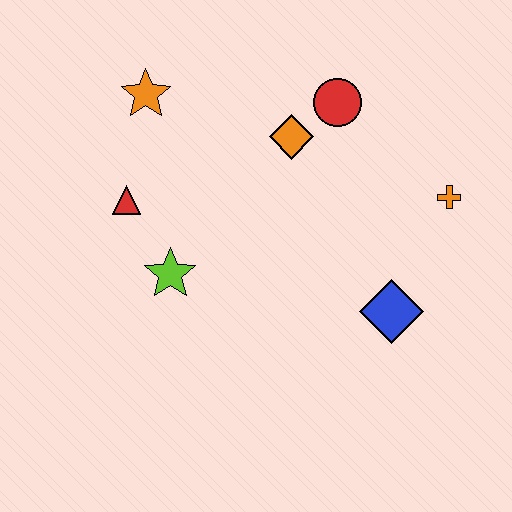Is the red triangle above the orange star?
No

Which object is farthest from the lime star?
The orange cross is farthest from the lime star.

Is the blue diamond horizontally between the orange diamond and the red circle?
No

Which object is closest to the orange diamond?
The red circle is closest to the orange diamond.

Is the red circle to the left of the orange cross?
Yes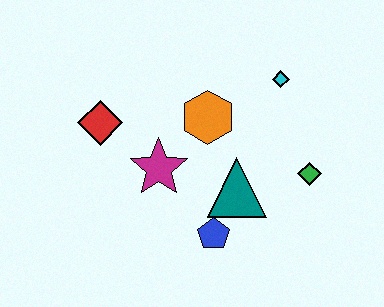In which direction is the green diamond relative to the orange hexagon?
The green diamond is to the right of the orange hexagon.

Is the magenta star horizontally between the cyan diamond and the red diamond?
Yes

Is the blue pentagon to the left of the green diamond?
Yes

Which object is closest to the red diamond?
The magenta star is closest to the red diamond.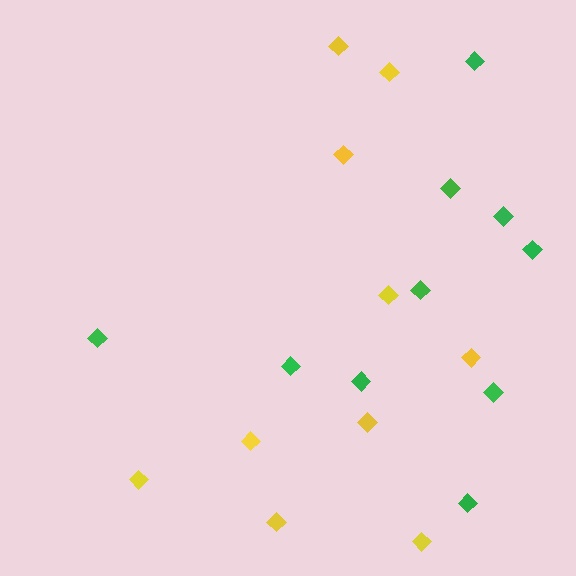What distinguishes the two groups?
There are 2 groups: one group of yellow diamonds (10) and one group of green diamonds (10).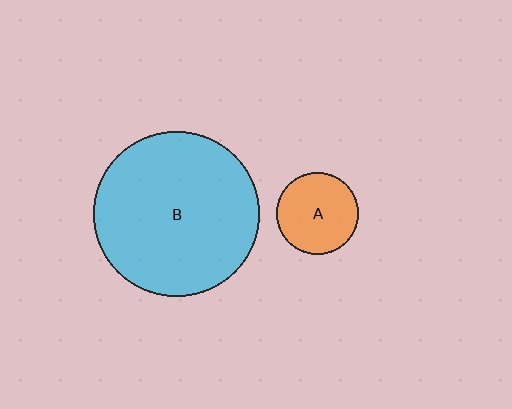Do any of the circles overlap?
No, none of the circles overlap.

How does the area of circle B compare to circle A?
Approximately 4.1 times.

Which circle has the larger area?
Circle B (cyan).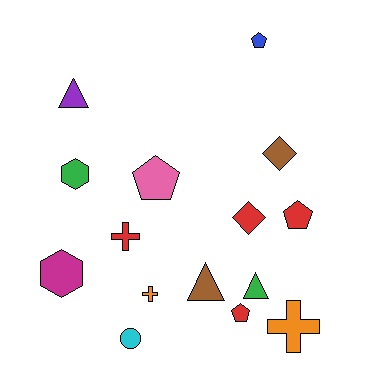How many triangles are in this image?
There are 3 triangles.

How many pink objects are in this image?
There is 1 pink object.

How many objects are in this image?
There are 15 objects.